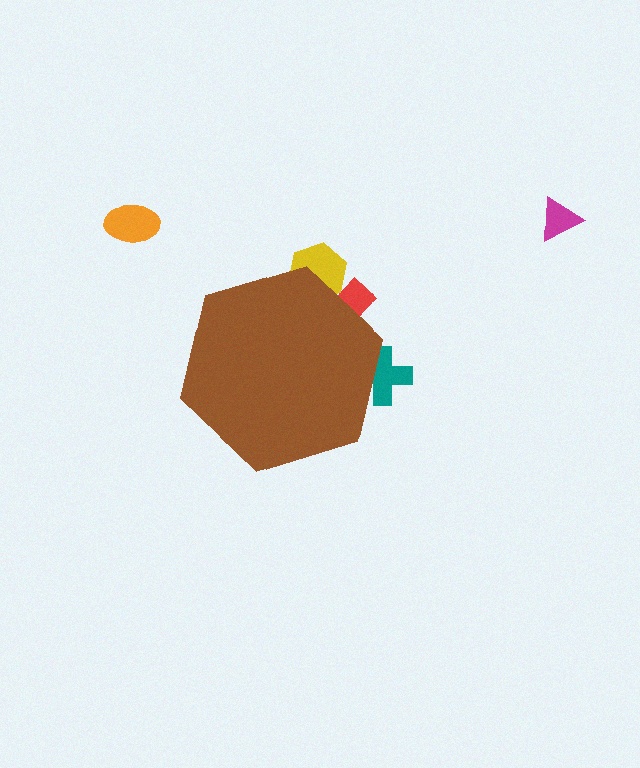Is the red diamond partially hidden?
Yes, the red diamond is partially hidden behind the brown hexagon.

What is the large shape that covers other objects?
A brown hexagon.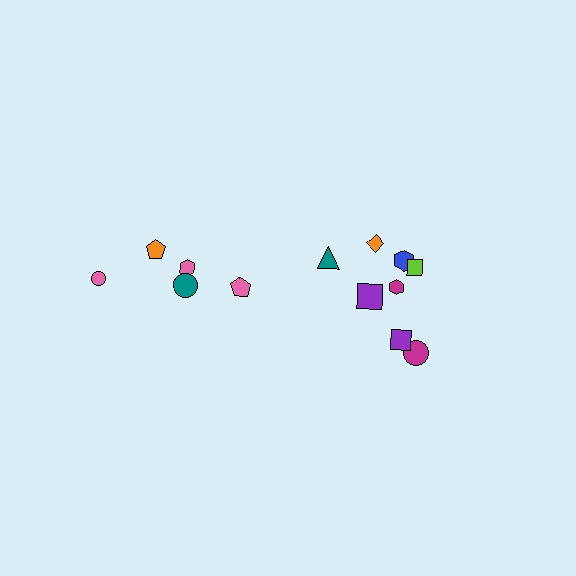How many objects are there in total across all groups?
There are 13 objects.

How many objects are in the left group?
There are 5 objects.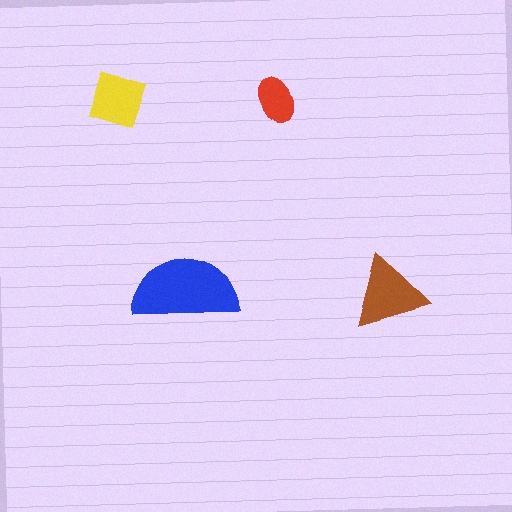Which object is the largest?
The blue semicircle.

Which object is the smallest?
The red ellipse.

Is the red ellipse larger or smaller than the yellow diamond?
Smaller.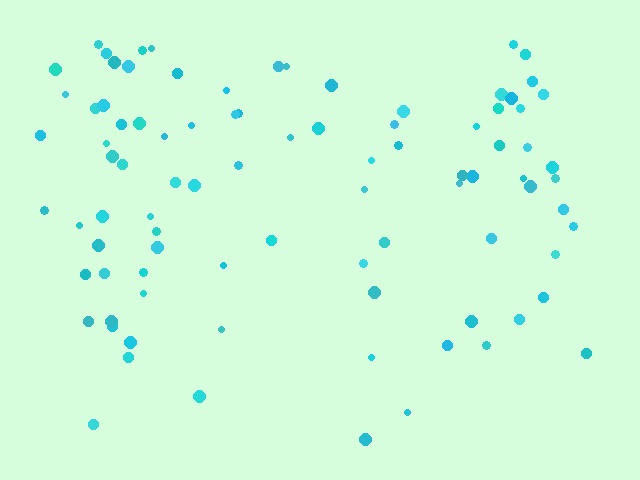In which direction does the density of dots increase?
From bottom to top, with the top side densest.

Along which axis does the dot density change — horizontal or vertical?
Vertical.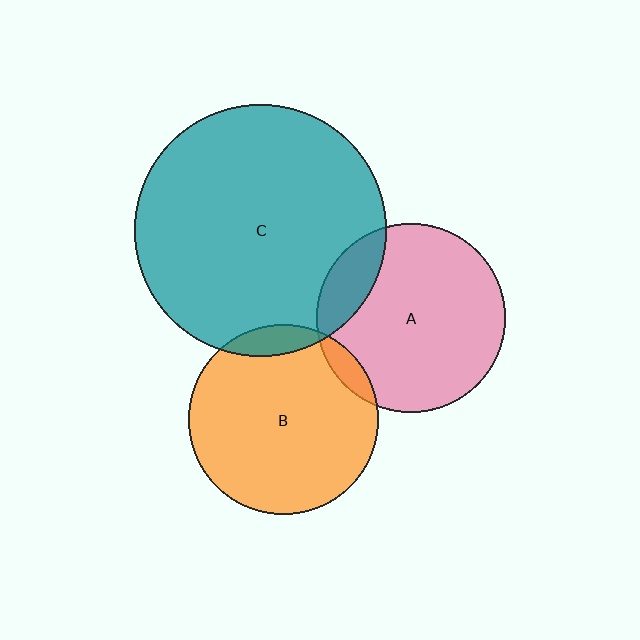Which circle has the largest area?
Circle C (teal).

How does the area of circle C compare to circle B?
Approximately 1.8 times.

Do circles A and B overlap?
Yes.